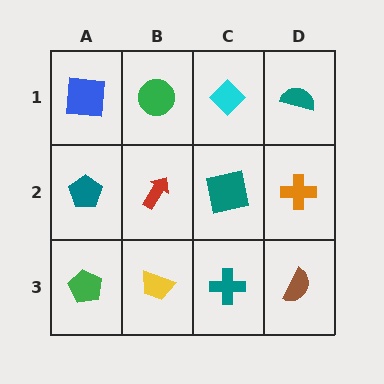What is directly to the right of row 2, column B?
A teal square.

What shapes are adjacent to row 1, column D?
An orange cross (row 2, column D), a cyan diamond (row 1, column C).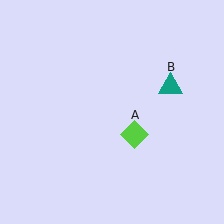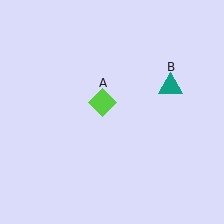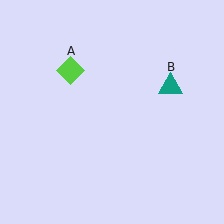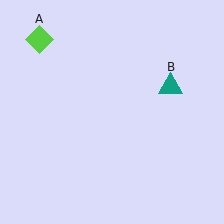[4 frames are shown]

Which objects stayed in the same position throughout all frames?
Teal triangle (object B) remained stationary.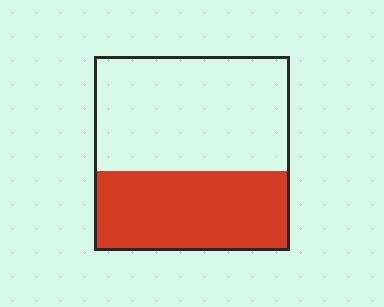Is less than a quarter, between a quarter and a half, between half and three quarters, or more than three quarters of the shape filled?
Between a quarter and a half.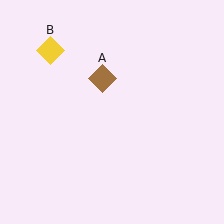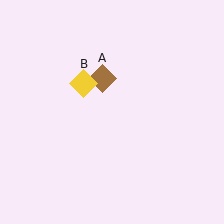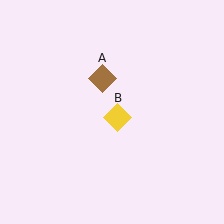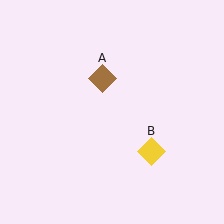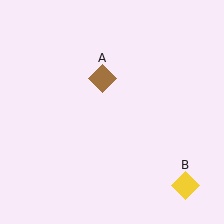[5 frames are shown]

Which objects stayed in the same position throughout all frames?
Brown diamond (object A) remained stationary.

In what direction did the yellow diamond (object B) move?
The yellow diamond (object B) moved down and to the right.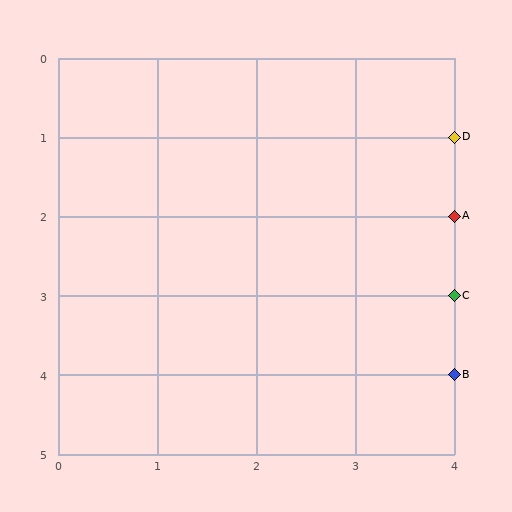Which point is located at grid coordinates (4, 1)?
Point D is at (4, 1).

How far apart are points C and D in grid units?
Points C and D are 2 rows apart.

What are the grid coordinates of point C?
Point C is at grid coordinates (4, 3).